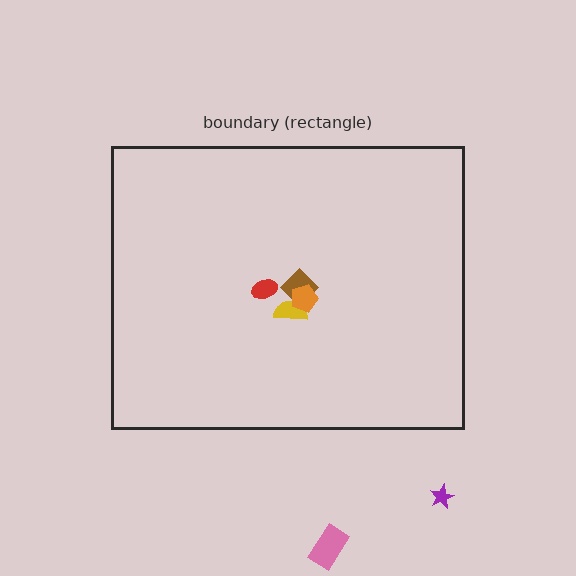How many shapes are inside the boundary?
4 inside, 2 outside.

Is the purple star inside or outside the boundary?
Outside.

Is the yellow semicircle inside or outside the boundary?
Inside.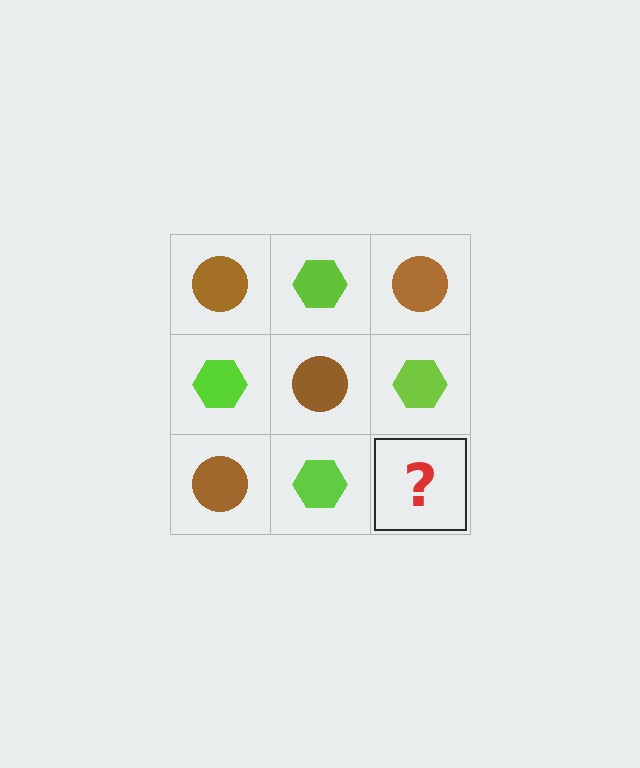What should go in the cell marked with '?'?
The missing cell should contain a brown circle.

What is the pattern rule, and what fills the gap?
The rule is that it alternates brown circle and lime hexagon in a checkerboard pattern. The gap should be filled with a brown circle.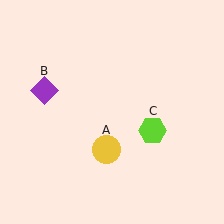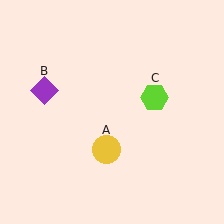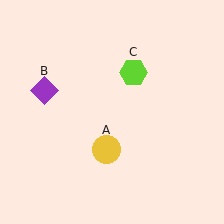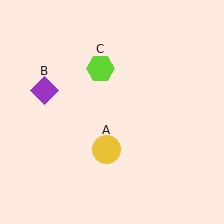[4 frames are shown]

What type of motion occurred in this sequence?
The lime hexagon (object C) rotated counterclockwise around the center of the scene.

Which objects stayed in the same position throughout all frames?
Yellow circle (object A) and purple diamond (object B) remained stationary.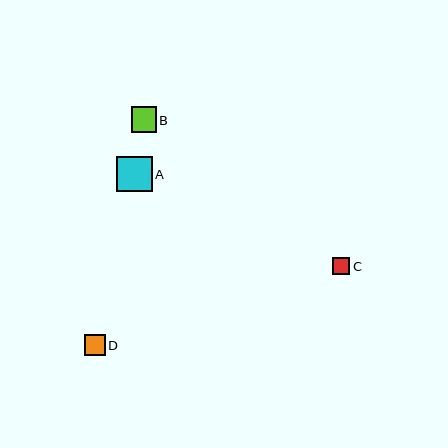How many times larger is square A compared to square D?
Square A is approximately 1.7 times the size of square D.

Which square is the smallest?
Square C is the smallest with a size of approximately 17 pixels.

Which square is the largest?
Square A is the largest with a size of approximately 35 pixels.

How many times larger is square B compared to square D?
Square B is approximately 1.2 times the size of square D.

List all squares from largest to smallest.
From largest to smallest: A, B, D, C.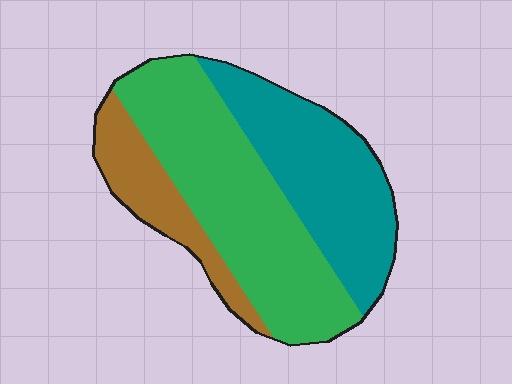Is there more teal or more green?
Green.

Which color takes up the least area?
Brown, at roughly 15%.